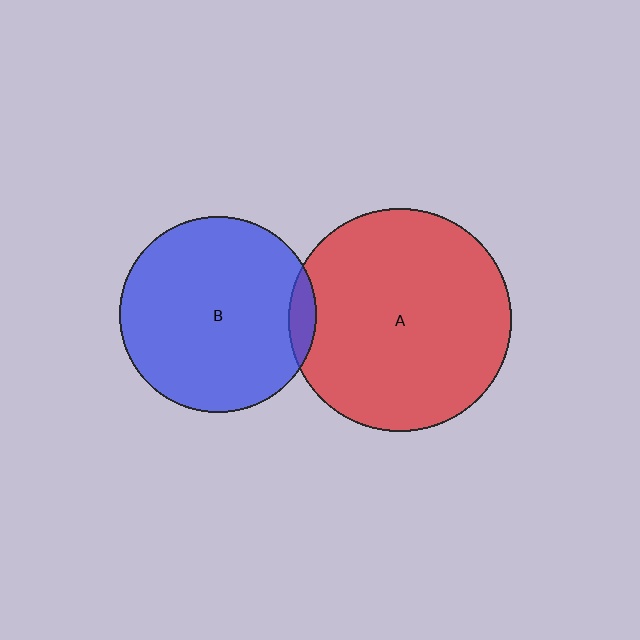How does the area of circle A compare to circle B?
Approximately 1.3 times.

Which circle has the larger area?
Circle A (red).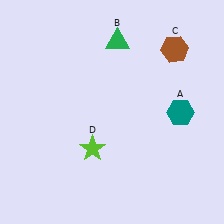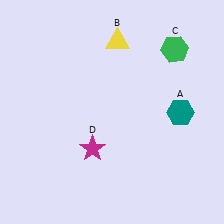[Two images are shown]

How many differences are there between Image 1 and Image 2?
There are 3 differences between the two images.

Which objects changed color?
B changed from green to yellow. C changed from brown to green. D changed from lime to magenta.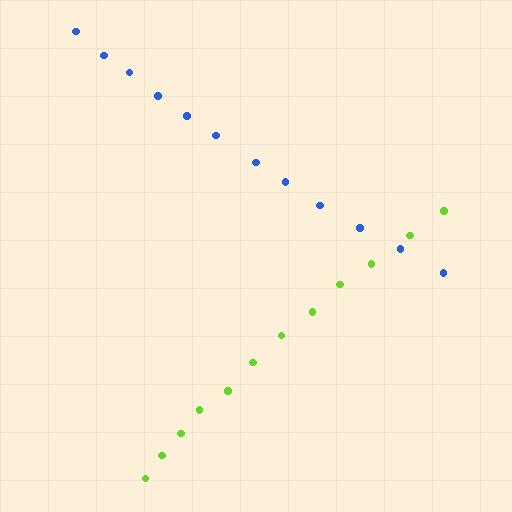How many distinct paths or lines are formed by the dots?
There are 2 distinct paths.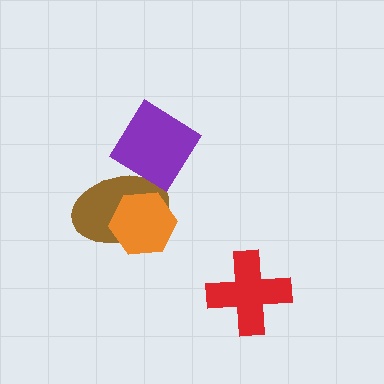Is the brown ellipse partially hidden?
Yes, it is partially covered by another shape.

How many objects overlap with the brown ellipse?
2 objects overlap with the brown ellipse.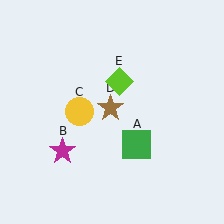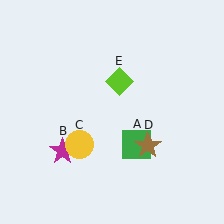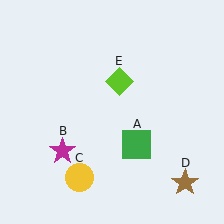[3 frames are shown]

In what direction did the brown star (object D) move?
The brown star (object D) moved down and to the right.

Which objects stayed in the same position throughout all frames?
Green square (object A) and magenta star (object B) and lime diamond (object E) remained stationary.